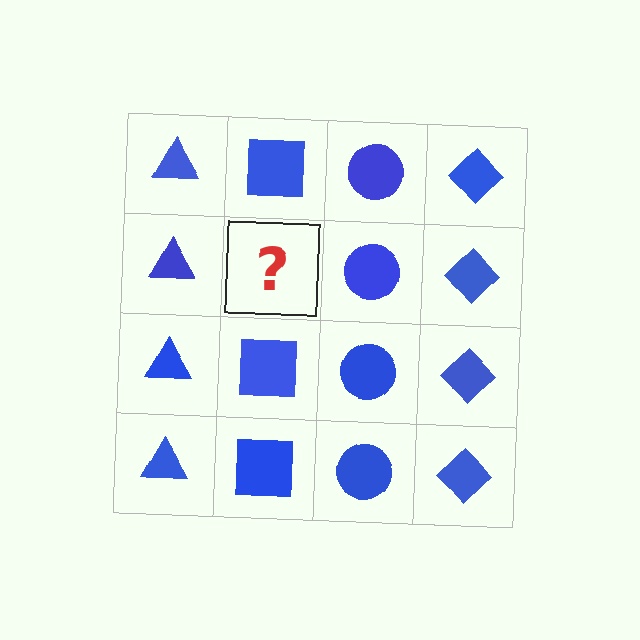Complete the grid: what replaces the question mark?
The question mark should be replaced with a blue square.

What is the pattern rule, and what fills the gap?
The rule is that each column has a consistent shape. The gap should be filled with a blue square.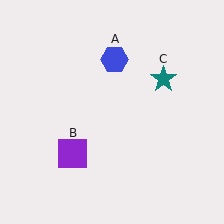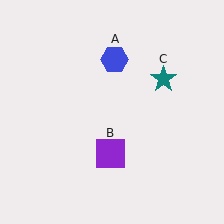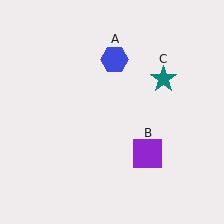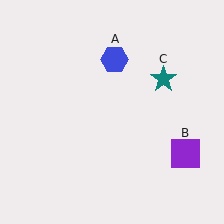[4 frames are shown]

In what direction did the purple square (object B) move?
The purple square (object B) moved right.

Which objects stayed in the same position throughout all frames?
Blue hexagon (object A) and teal star (object C) remained stationary.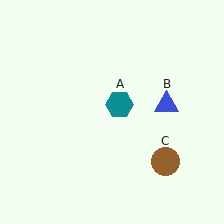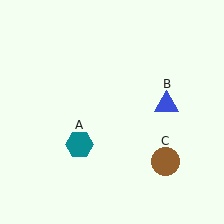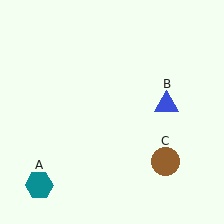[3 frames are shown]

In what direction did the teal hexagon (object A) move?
The teal hexagon (object A) moved down and to the left.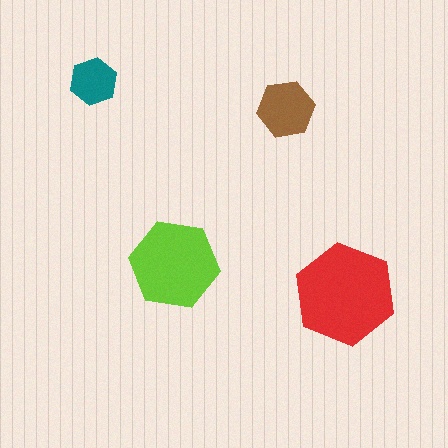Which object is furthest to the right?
The red hexagon is rightmost.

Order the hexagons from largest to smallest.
the red one, the lime one, the brown one, the teal one.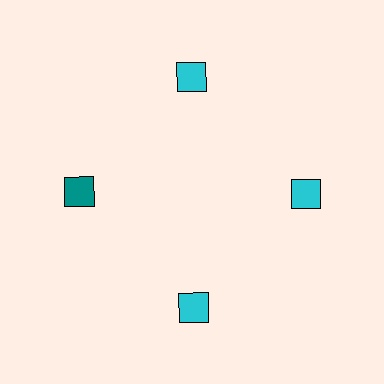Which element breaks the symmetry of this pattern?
The teal diamond at roughly the 9 o'clock position breaks the symmetry. All other shapes are cyan diamonds.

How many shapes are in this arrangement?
There are 4 shapes arranged in a ring pattern.